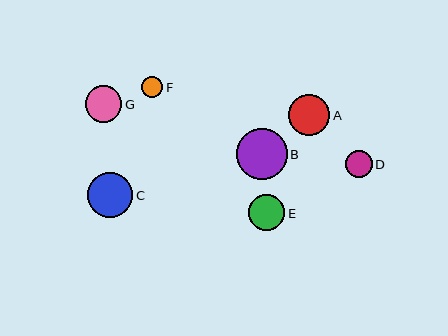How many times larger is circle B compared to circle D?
Circle B is approximately 1.9 times the size of circle D.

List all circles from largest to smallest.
From largest to smallest: B, C, A, E, G, D, F.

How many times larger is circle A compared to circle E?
Circle A is approximately 1.1 times the size of circle E.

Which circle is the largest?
Circle B is the largest with a size of approximately 50 pixels.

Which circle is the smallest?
Circle F is the smallest with a size of approximately 22 pixels.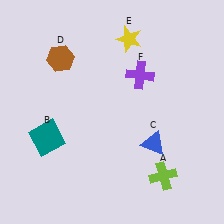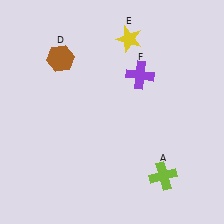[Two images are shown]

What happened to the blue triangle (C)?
The blue triangle (C) was removed in Image 2. It was in the bottom-right area of Image 1.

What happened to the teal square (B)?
The teal square (B) was removed in Image 2. It was in the bottom-left area of Image 1.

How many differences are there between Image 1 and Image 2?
There are 2 differences between the two images.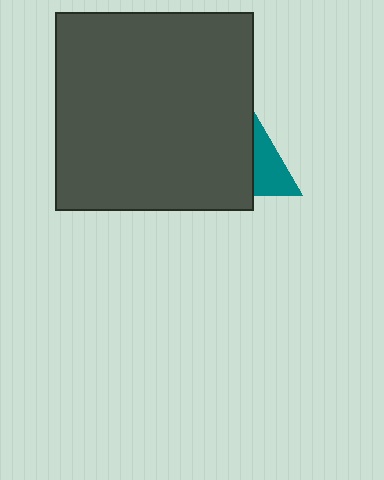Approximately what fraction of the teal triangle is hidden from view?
Roughly 64% of the teal triangle is hidden behind the dark gray square.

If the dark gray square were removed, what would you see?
You would see the complete teal triangle.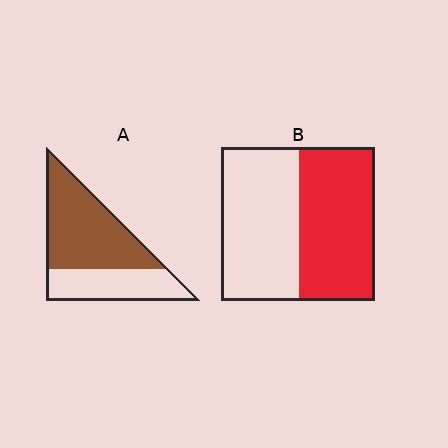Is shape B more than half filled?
Roughly half.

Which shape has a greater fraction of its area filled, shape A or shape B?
Shape A.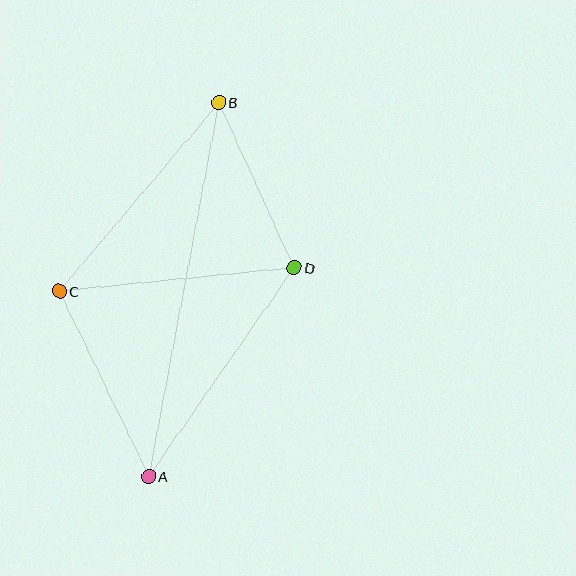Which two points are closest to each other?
Points B and D are closest to each other.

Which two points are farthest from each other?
Points A and B are farthest from each other.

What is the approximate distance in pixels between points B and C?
The distance between B and C is approximately 247 pixels.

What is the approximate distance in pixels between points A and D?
The distance between A and D is approximately 254 pixels.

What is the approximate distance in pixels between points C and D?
The distance between C and D is approximately 236 pixels.